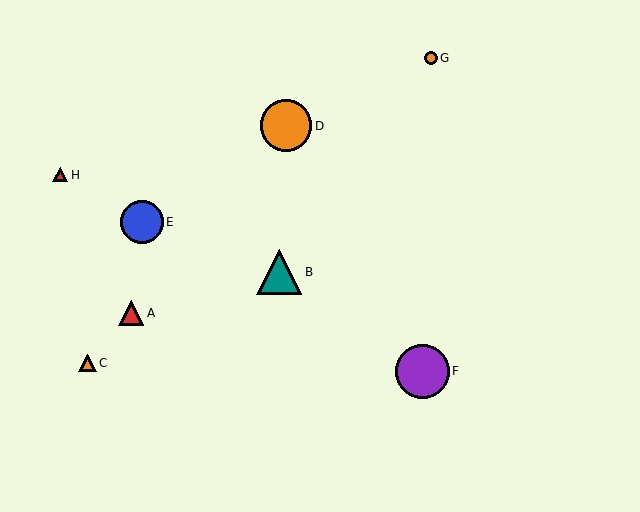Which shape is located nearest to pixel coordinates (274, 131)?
The orange circle (labeled D) at (286, 126) is nearest to that location.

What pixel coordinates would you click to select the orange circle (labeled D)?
Click at (286, 126) to select the orange circle D.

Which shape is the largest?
The purple circle (labeled F) is the largest.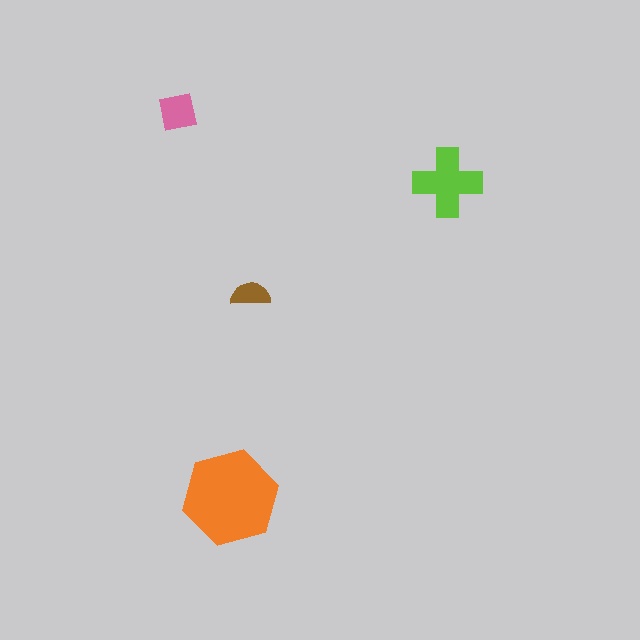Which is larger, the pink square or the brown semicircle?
The pink square.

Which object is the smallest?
The brown semicircle.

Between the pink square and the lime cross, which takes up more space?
The lime cross.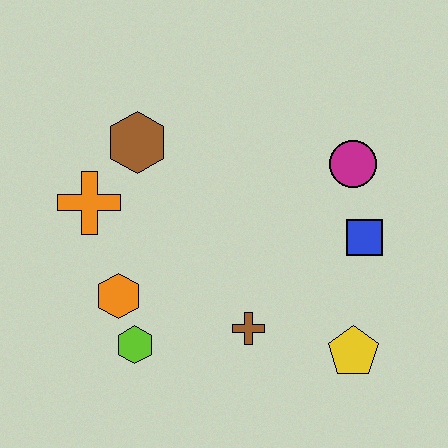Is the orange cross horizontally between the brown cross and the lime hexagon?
No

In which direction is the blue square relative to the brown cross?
The blue square is to the right of the brown cross.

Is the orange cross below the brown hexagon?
Yes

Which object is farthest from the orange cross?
The yellow pentagon is farthest from the orange cross.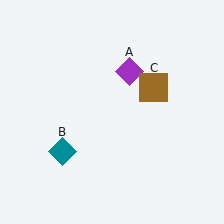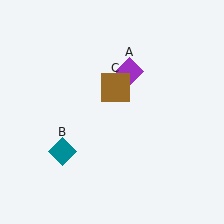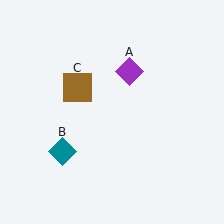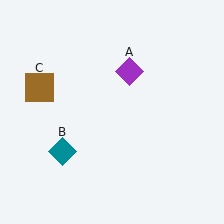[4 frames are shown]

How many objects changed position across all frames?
1 object changed position: brown square (object C).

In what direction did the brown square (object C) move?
The brown square (object C) moved left.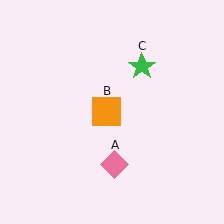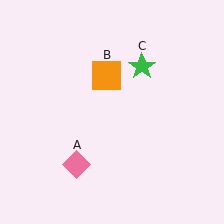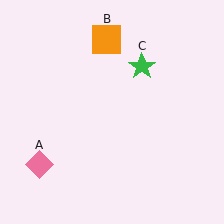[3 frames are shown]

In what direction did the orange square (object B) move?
The orange square (object B) moved up.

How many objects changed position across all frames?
2 objects changed position: pink diamond (object A), orange square (object B).